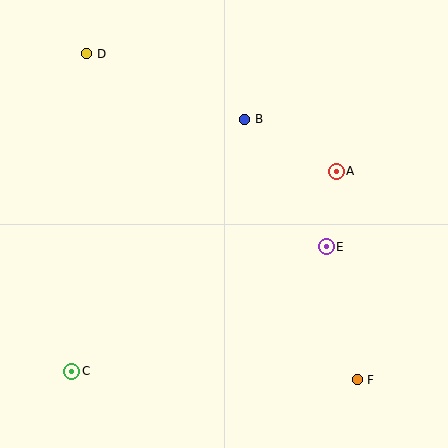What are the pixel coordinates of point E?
Point E is at (326, 247).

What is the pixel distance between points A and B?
The distance between A and B is 105 pixels.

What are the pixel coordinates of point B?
Point B is at (245, 119).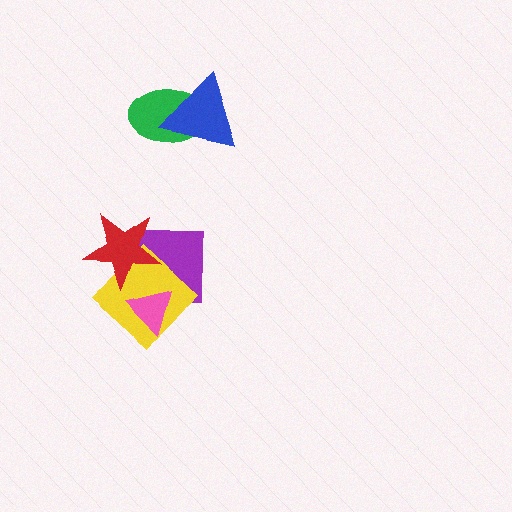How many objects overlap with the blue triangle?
1 object overlaps with the blue triangle.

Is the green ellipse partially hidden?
Yes, it is partially covered by another shape.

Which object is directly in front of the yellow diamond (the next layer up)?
The pink triangle is directly in front of the yellow diamond.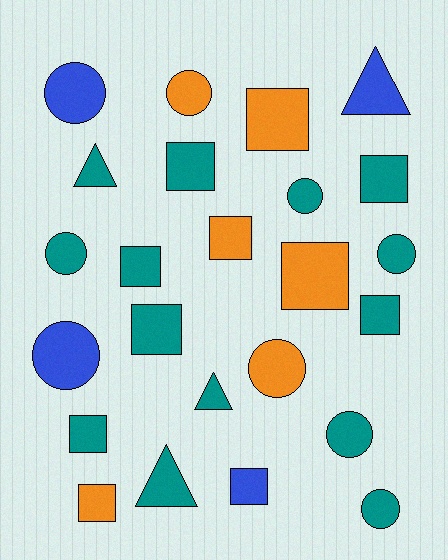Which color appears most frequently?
Teal, with 14 objects.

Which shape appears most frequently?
Square, with 11 objects.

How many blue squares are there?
There is 1 blue square.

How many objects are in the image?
There are 24 objects.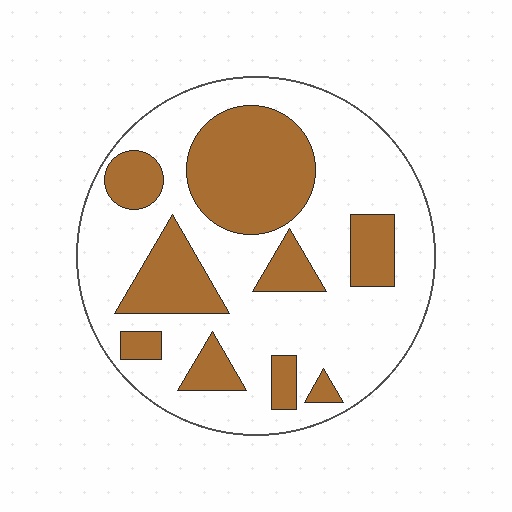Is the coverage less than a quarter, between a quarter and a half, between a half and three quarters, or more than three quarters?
Between a quarter and a half.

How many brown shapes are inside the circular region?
9.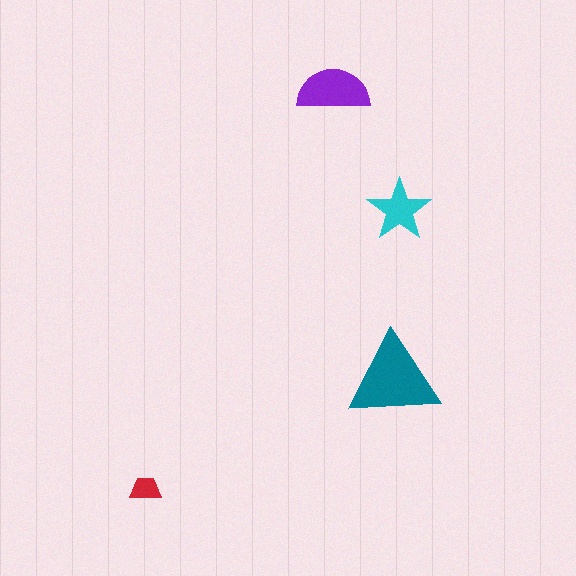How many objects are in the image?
There are 4 objects in the image.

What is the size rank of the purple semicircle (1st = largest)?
2nd.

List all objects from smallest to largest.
The red trapezoid, the cyan star, the purple semicircle, the teal triangle.